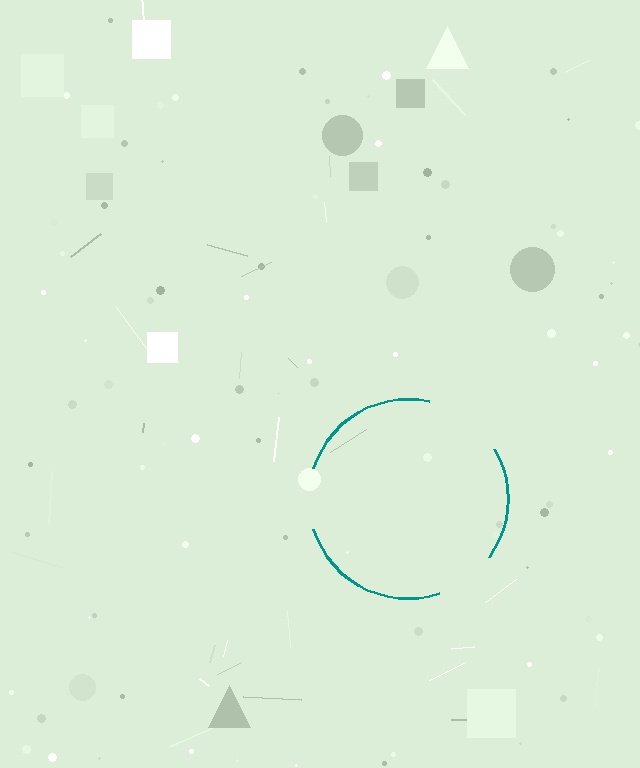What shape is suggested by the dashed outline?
The dashed outline suggests a circle.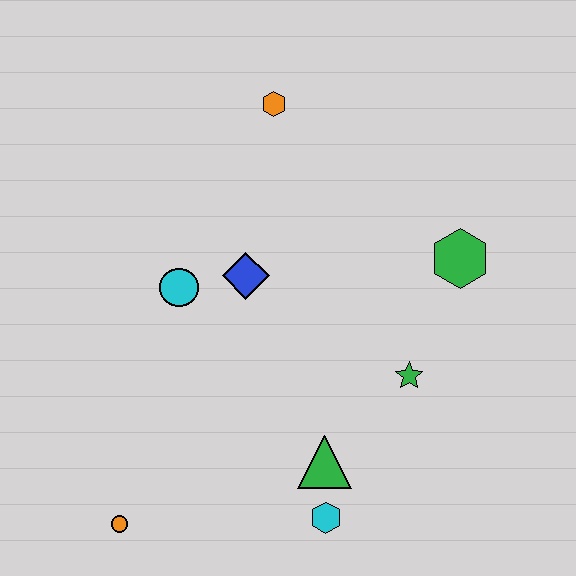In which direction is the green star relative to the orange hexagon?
The green star is below the orange hexagon.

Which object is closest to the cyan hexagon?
The green triangle is closest to the cyan hexagon.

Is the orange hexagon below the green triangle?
No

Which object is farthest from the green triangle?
The orange hexagon is farthest from the green triangle.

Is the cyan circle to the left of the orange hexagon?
Yes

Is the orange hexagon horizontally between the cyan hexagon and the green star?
No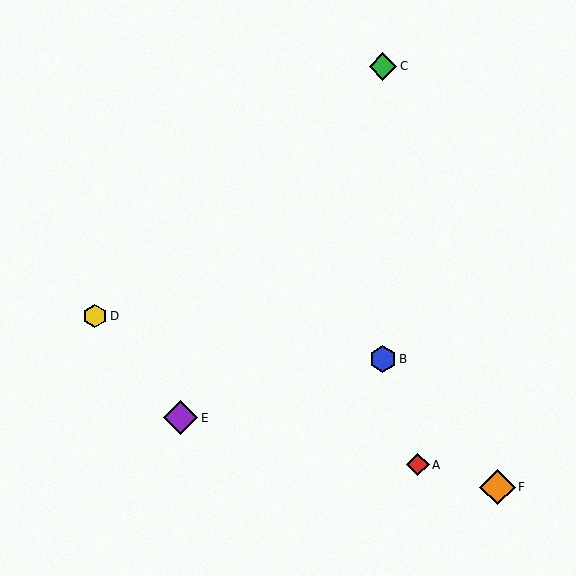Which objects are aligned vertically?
Objects B, C are aligned vertically.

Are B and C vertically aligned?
Yes, both are at x≈383.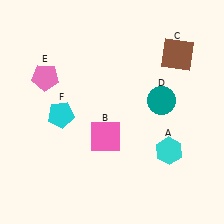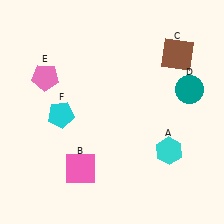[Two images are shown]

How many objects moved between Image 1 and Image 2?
2 objects moved between the two images.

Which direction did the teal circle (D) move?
The teal circle (D) moved right.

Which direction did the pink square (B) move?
The pink square (B) moved down.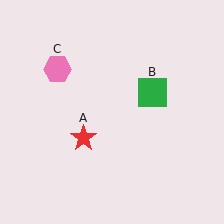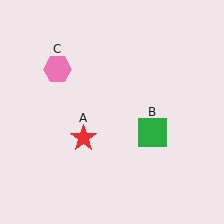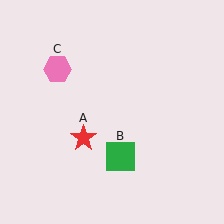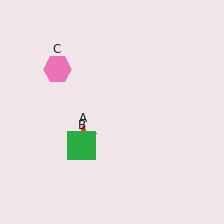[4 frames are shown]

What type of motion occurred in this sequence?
The green square (object B) rotated clockwise around the center of the scene.